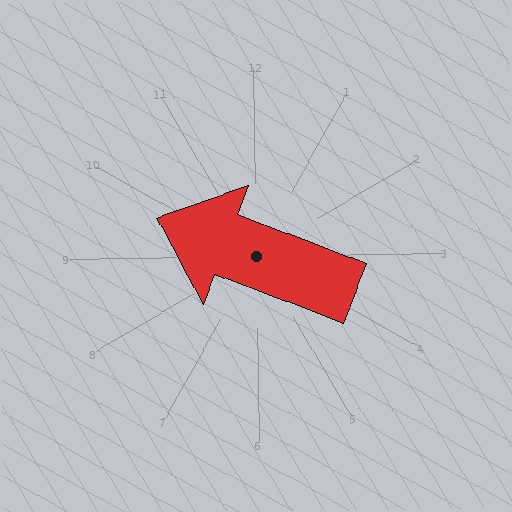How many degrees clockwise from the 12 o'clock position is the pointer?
Approximately 292 degrees.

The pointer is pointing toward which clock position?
Roughly 10 o'clock.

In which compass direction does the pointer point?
West.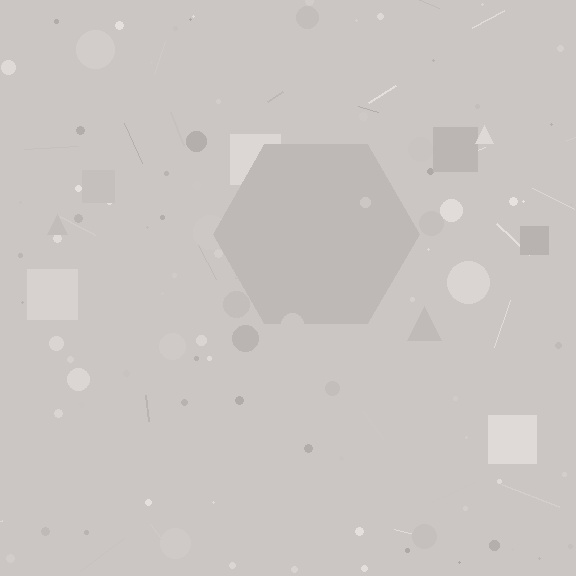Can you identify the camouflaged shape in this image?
The camouflaged shape is a hexagon.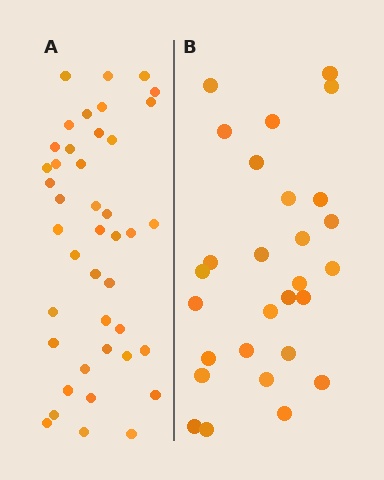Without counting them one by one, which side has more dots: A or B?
Region A (the left region) has more dots.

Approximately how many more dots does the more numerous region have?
Region A has approximately 15 more dots than region B.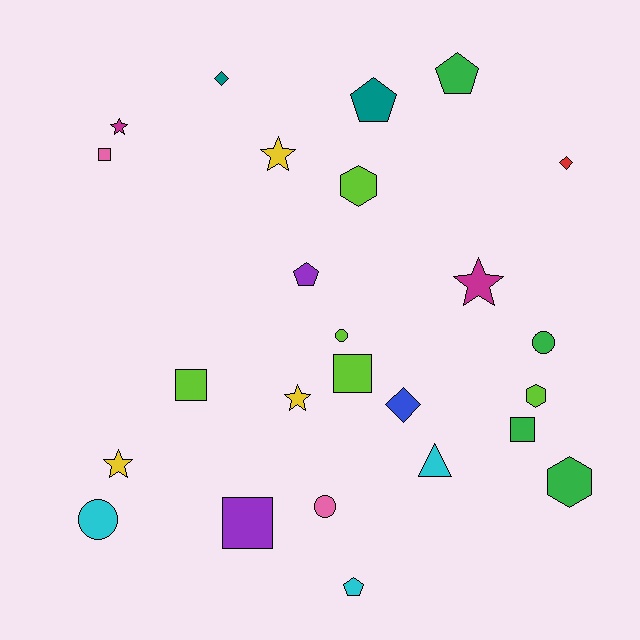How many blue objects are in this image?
There is 1 blue object.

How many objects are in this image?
There are 25 objects.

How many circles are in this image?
There are 4 circles.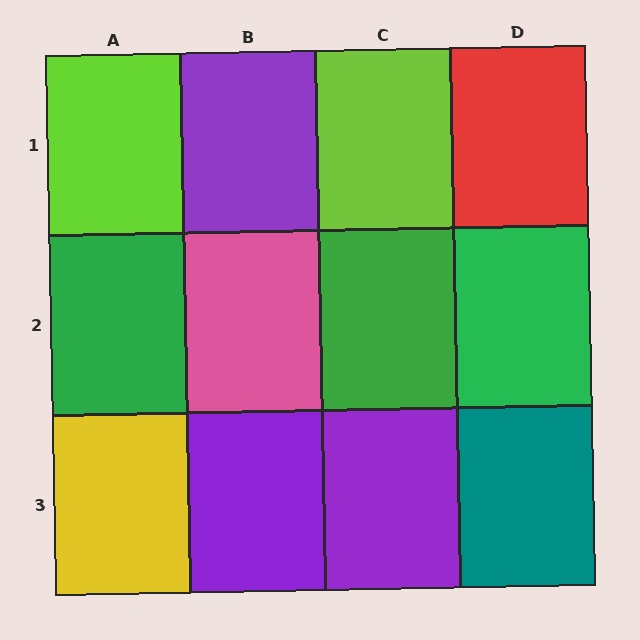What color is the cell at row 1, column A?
Lime.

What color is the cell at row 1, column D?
Red.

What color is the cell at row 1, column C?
Lime.